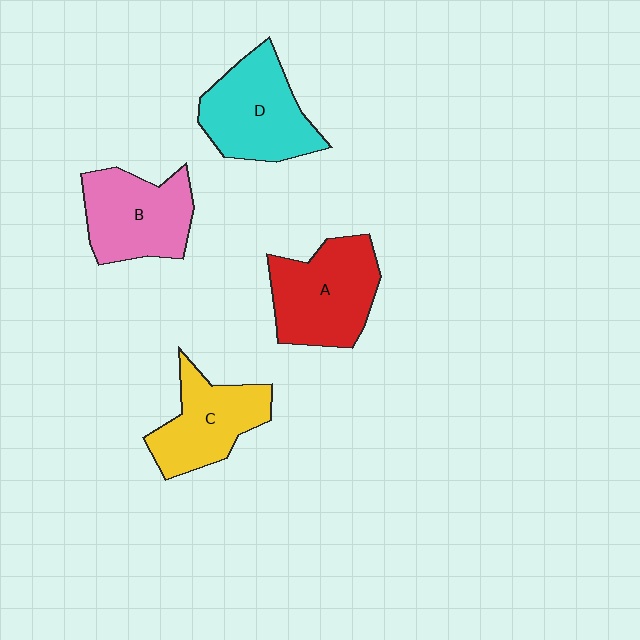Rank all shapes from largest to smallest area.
From largest to smallest: A (red), D (cyan), B (pink), C (yellow).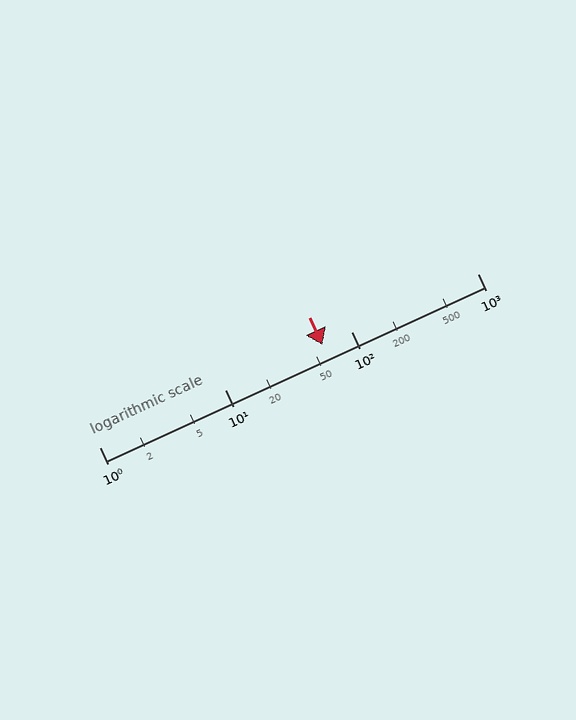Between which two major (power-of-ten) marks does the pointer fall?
The pointer is between 10 and 100.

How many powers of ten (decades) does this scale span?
The scale spans 3 decades, from 1 to 1000.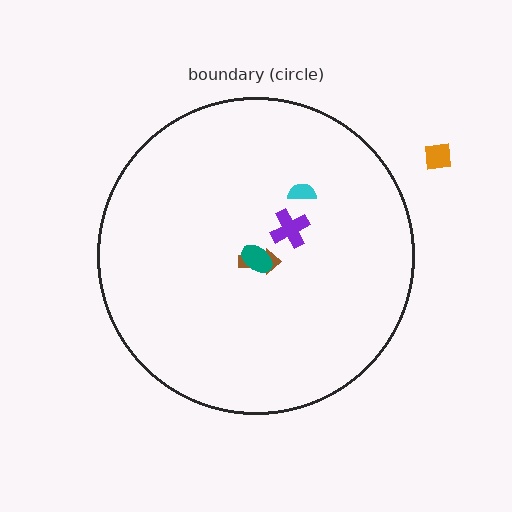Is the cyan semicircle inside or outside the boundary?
Inside.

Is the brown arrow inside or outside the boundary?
Inside.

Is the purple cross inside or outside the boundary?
Inside.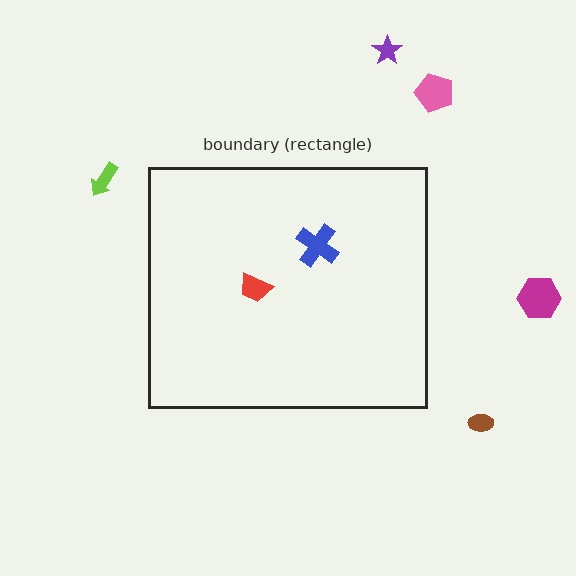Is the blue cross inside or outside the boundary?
Inside.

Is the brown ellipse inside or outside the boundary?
Outside.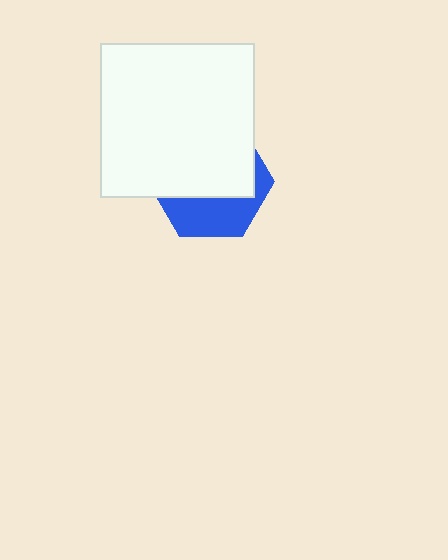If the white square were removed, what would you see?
You would see the complete blue hexagon.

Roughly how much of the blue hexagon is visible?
A small part of it is visible (roughly 38%).